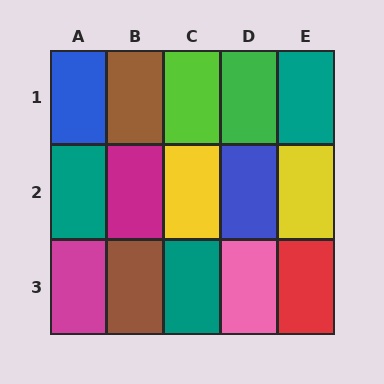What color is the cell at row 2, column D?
Blue.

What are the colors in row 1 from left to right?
Blue, brown, lime, green, teal.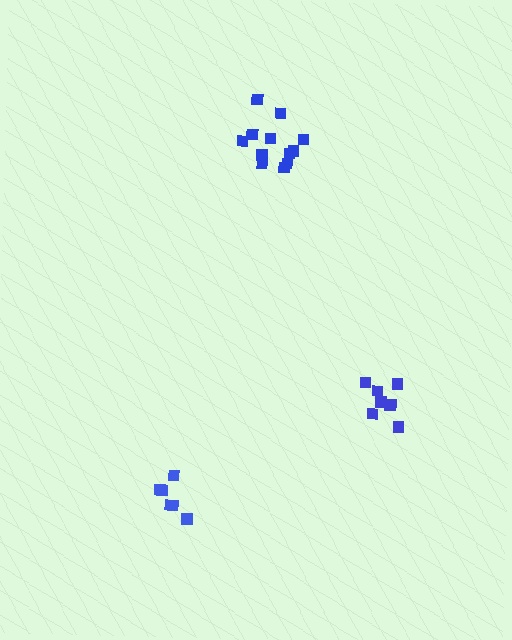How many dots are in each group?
Group 1: 12 dots, Group 2: 6 dots, Group 3: 7 dots (25 total).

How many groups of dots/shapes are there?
There are 3 groups.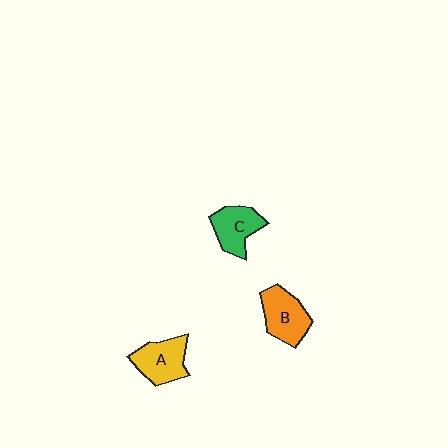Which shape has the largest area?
Shape B (orange).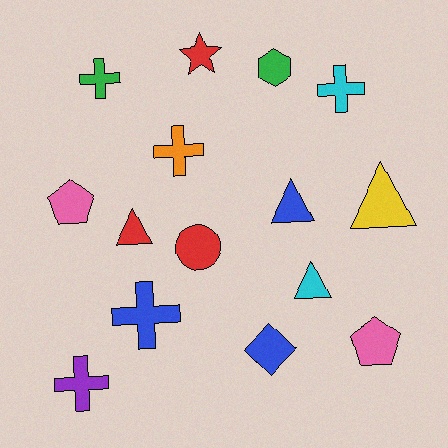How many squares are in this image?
There are no squares.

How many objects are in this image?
There are 15 objects.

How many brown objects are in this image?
There are no brown objects.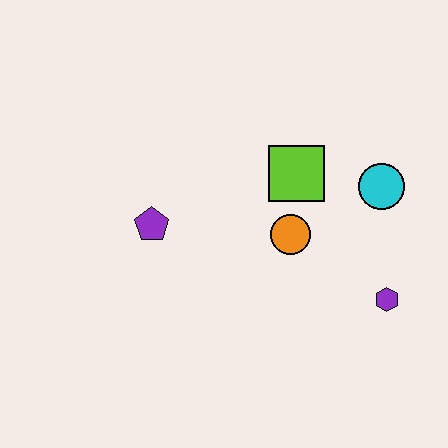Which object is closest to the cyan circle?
The lime square is closest to the cyan circle.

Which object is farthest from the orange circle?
The purple pentagon is farthest from the orange circle.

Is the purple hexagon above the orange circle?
No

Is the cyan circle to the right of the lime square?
Yes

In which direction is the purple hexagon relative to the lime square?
The purple hexagon is below the lime square.